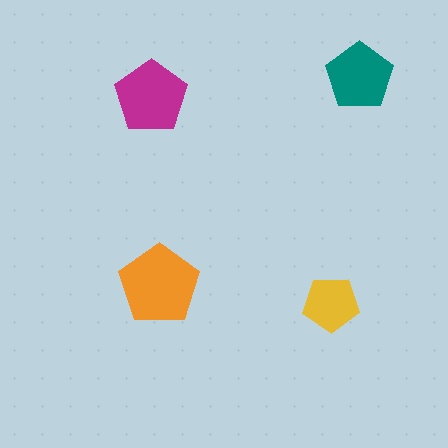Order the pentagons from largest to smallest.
the orange one, the magenta one, the teal one, the yellow one.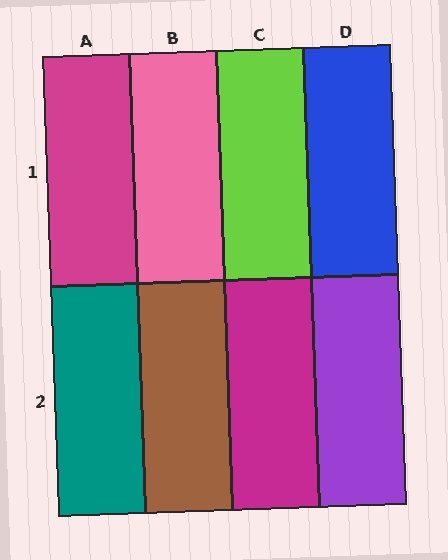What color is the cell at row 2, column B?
Brown.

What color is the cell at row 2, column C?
Magenta.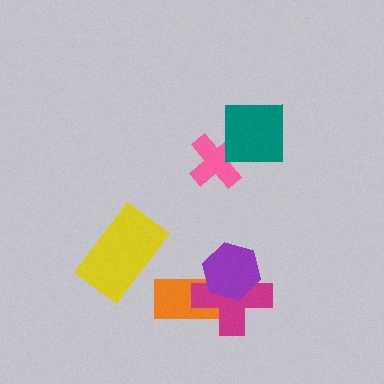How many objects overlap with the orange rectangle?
2 objects overlap with the orange rectangle.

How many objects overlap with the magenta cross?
2 objects overlap with the magenta cross.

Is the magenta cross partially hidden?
Yes, it is partially covered by another shape.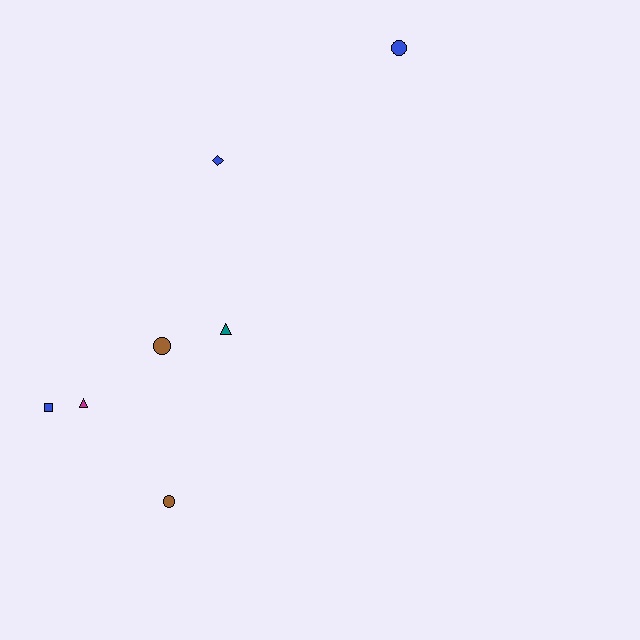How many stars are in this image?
There are no stars.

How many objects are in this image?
There are 7 objects.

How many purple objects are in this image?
There are no purple objects.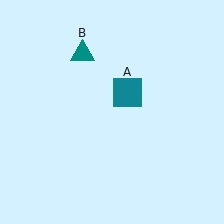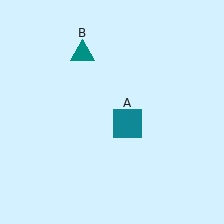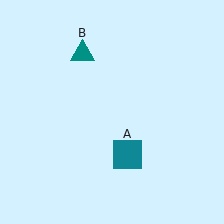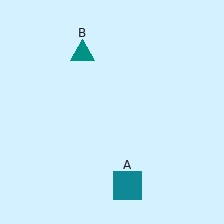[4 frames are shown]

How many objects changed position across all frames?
1 object changed position: teal square (object A).